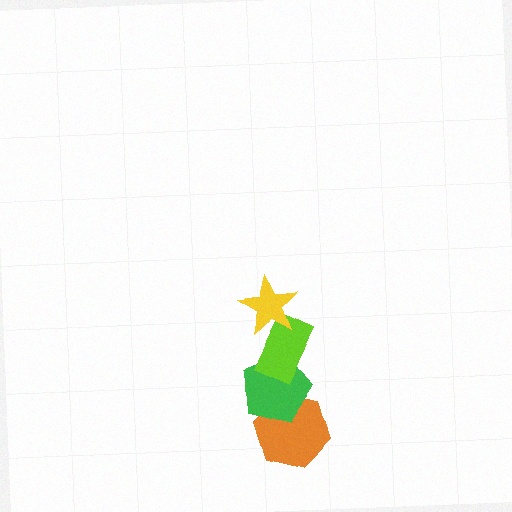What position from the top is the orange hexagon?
The orange hexagon is 4th from the top.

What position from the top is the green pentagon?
The green pentagon is 3rd from the top.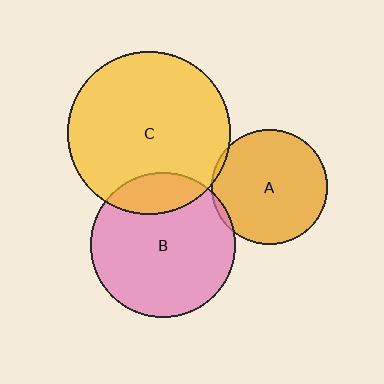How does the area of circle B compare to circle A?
Approximately 1.6 times.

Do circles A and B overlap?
Yes.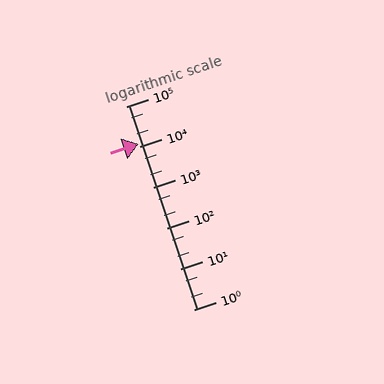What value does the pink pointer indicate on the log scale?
The pointer indicates approximately 12000.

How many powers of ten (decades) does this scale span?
The scale spans 5 decades, from 1 to 100000.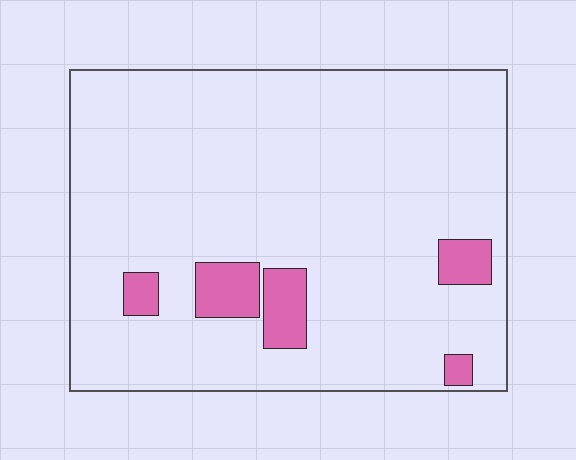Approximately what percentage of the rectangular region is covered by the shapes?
Approximately 10%.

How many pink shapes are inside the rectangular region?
5.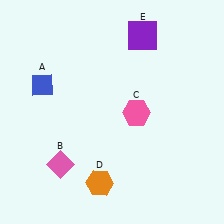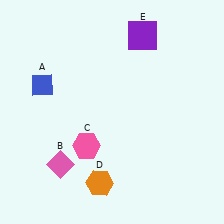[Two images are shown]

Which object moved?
The pink hexagon (C) moved left.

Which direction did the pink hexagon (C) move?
The pink hexagon (C) moved left.